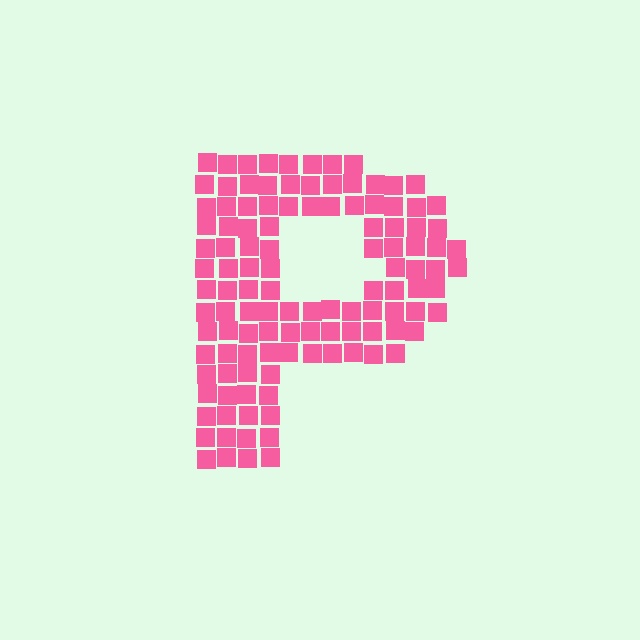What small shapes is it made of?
It is made of small squares.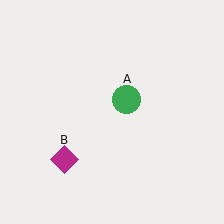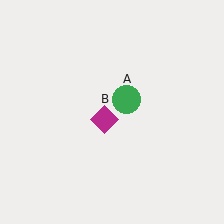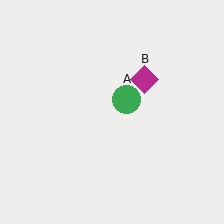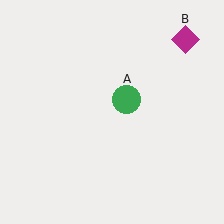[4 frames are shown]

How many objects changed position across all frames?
1 object changed position: magenta diamond (object B).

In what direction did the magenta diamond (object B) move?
The magenta diamond (object B) moved up and to the right.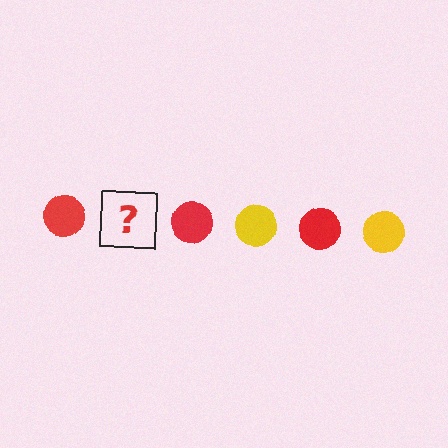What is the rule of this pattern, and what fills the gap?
The rule is that the pattern cycles through red, yellow circles. The gap should be filled with a yellow circle.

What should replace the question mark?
The question mark should be replaced with a yellow circle.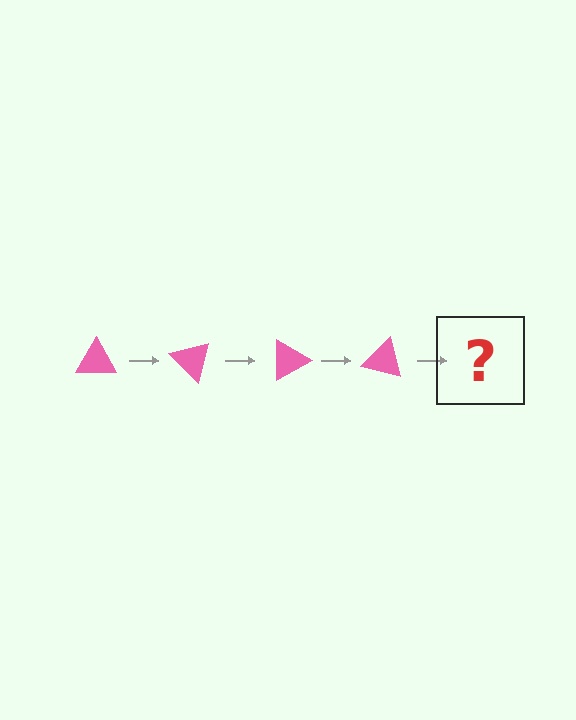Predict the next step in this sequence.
The next step is a pink triangle rotated 180 degrees.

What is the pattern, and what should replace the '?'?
The pattern is that the triangle rotates 45 degrees each step. The '?' should be a pink triangle rotated 180 degrees.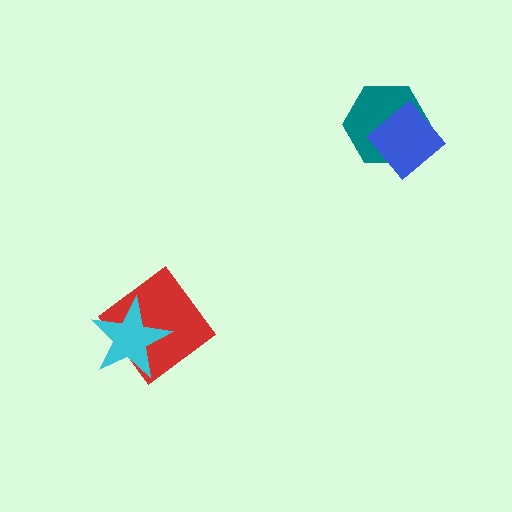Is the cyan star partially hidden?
No, no other shape covers it.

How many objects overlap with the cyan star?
1 object overlaps with the cyan star.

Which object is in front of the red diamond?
The cyan star is in front of the red diamond.